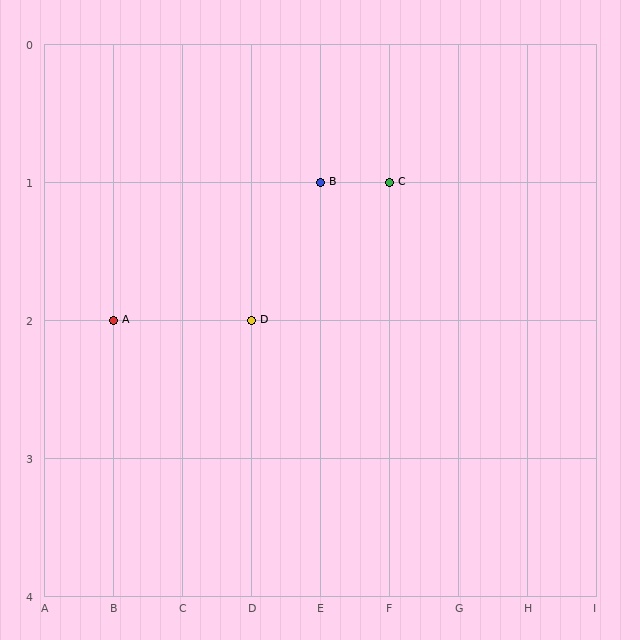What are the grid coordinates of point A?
Point A is at grid coordinates (B, 2).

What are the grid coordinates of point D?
Point D is at grid coordinates (D, 2).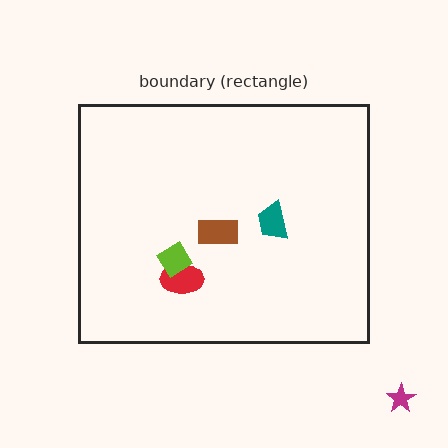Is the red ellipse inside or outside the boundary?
Inside.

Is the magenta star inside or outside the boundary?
Outside.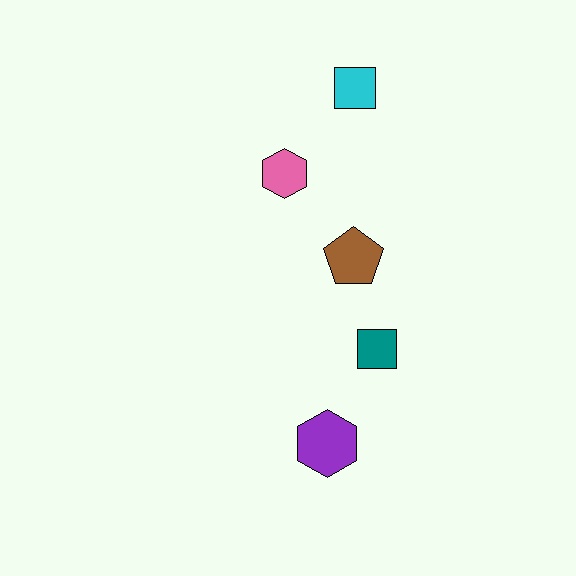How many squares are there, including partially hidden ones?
There are 2 squares.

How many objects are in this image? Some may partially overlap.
There are 5 objects.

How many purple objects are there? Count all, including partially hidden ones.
There is 1 purple object.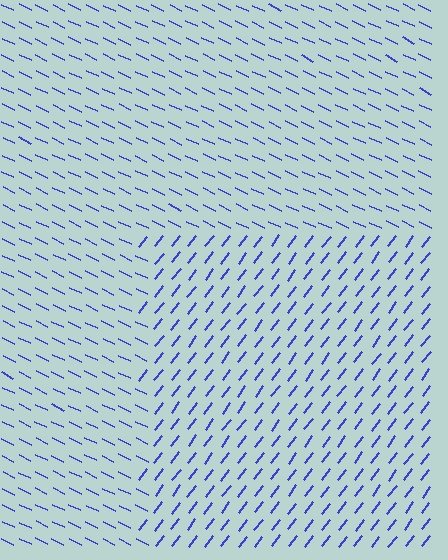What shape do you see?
I see a rectangle.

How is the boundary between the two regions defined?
The boundary is defined purely by a change in line orientation (approximately 79 degrees difference). All lines are the same color and thickness.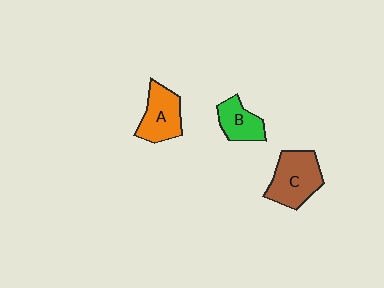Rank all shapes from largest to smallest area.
From largest to smallest: C (brown), A (orange), B (green).